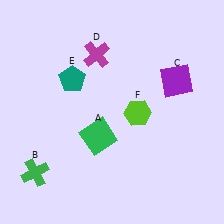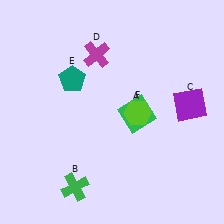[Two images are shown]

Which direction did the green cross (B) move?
The green cross (B) moved right.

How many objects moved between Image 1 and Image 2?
3 objects moved between the two images.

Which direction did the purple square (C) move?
The purple square (C) moved down.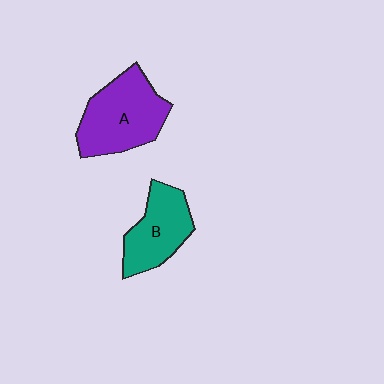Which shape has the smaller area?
Shape B (teal).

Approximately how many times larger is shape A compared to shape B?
Approximately 1.3 times.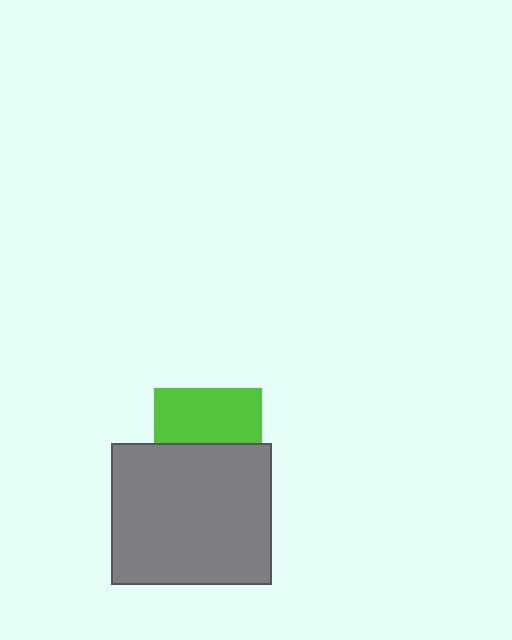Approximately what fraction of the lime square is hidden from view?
Roughly 48% of the lime square is hidden behind the gray rectangle.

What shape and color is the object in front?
The object in front is a gray rectangle.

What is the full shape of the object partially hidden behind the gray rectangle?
The partially hidden object is a lime square.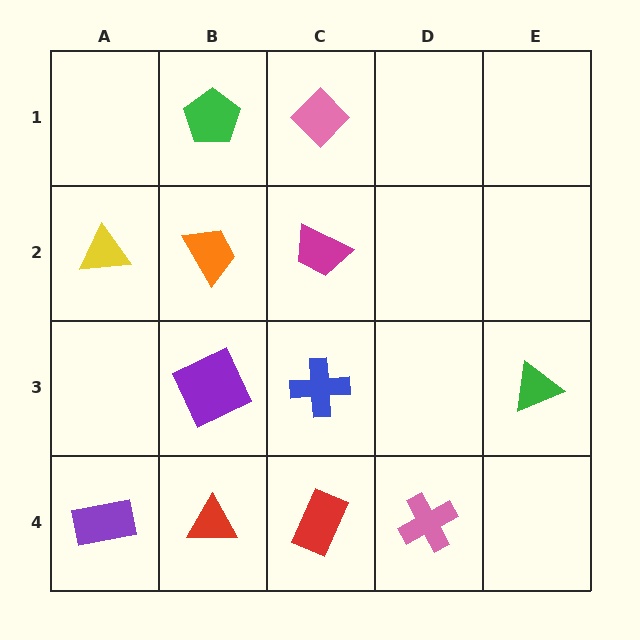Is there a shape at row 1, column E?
No, that cell is empty.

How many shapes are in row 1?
2 shapes.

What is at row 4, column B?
A red triangle.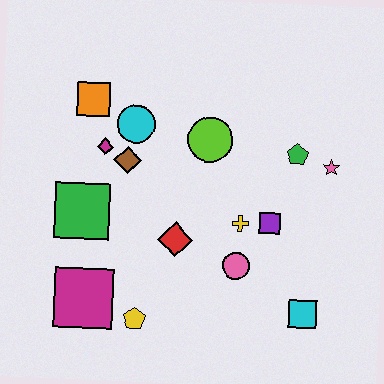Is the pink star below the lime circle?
Yes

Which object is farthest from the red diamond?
The pink star is farthest from the red diamond.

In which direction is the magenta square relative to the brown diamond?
The magenta square is below the brown diamond.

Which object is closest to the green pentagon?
The pink star is closest to the green pentagon.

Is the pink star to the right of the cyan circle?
Yes